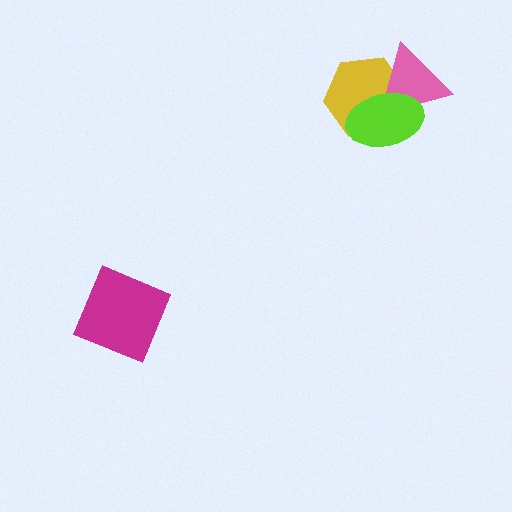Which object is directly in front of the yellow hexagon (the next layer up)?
The pink triangle is directly in front of the yellow hexagon.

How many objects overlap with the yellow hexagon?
2 objects overlap with the yellow hexagon.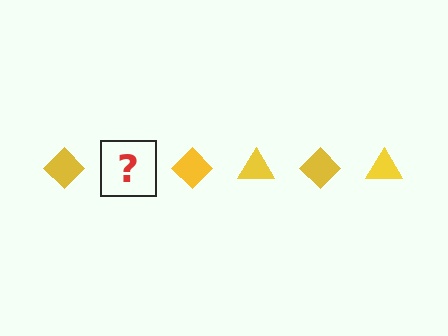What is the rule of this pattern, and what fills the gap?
The rule is that the pattern cycles through diamond, triangle shapes in yellow. The gap should be filled with a yellow triangle.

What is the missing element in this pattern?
The missing element is a yellow triangle.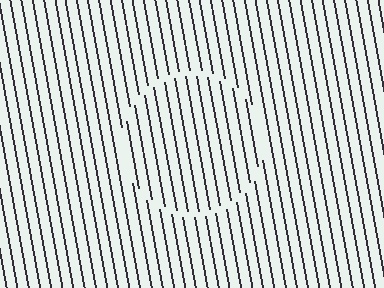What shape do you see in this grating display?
An illusory circle. The interior of the shape contains the same grating, shifted by half a period — the contour is defined by the phase discontinuity where line-ends from the inner and outer gratings abut.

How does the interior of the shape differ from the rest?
The interior of the shape contains the same grating, shifted by half a period — the contour is defined by the phase discontinuity where line-ends from the inner and outer gratings abut.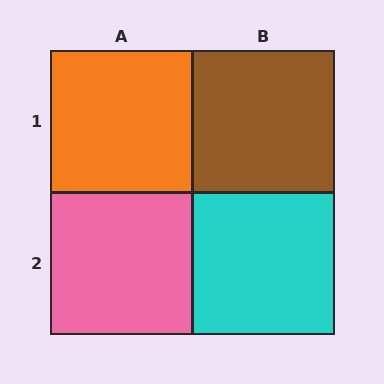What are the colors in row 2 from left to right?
Pink, cyan.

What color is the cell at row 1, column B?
Brown.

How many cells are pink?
1 cell is pink.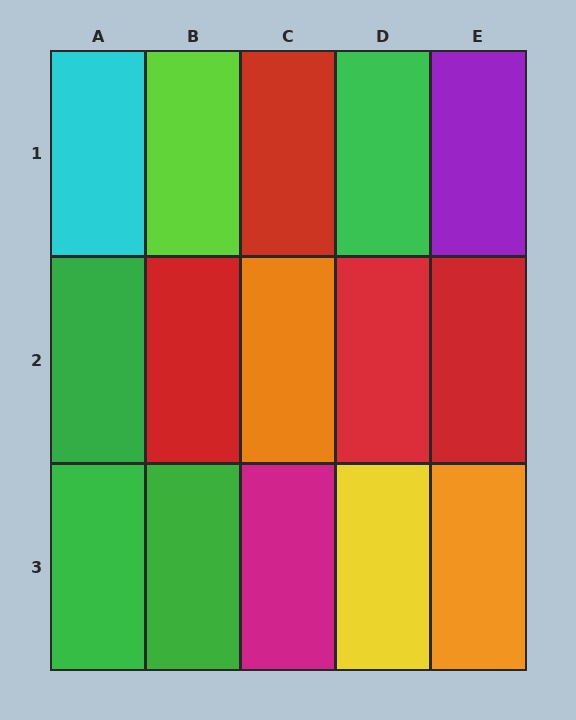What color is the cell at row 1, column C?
Red.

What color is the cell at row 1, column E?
Purple.